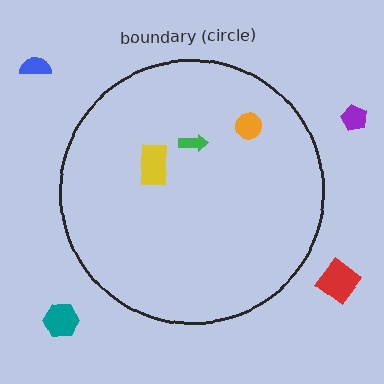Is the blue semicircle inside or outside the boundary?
Outside.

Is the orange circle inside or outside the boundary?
Inside.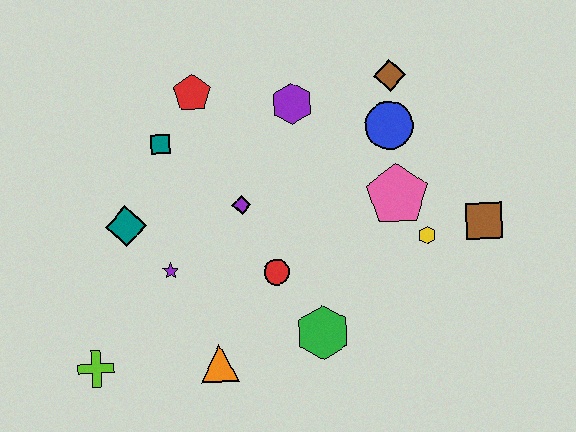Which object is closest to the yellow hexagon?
The pink pentagon is closest to the yellow hexagon.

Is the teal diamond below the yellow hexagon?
No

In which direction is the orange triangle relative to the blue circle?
The orange triangle is below the blue circle.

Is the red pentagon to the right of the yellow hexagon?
No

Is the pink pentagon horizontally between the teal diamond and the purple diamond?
No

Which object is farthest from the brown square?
The lime cross is farthest from the brown square.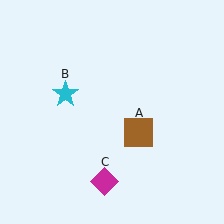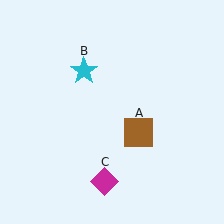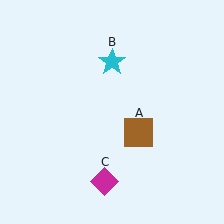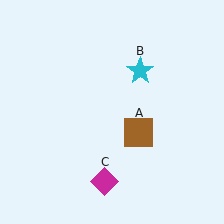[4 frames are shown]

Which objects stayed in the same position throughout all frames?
Brown square (object A) and magenta diamond (object C) remained stationary.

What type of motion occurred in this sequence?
The cyan star (object B) rotated clockwise around the center of the scene.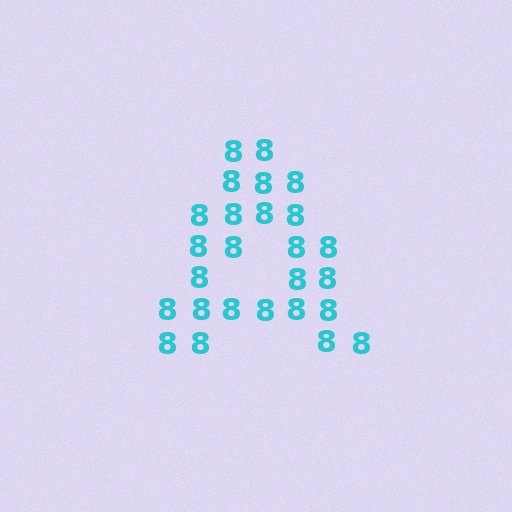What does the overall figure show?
The overall figure shows the letter A.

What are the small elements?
The small elements are digit 8's.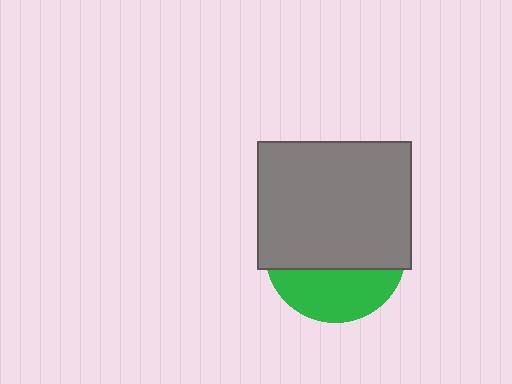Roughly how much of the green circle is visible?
A small part of it is visible (roughly 35%).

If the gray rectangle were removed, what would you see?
You would see the complete green circle.